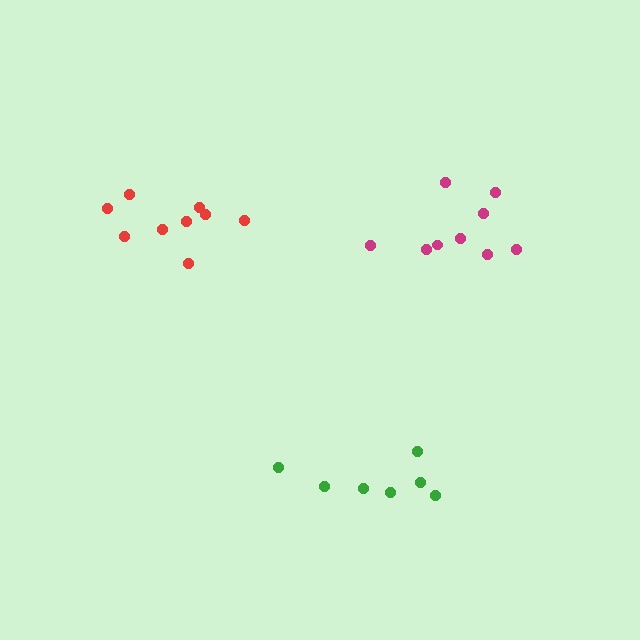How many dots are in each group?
Group 1: 9 dots, Group 2: 9 dots, Group 3: 7 dots (25 total).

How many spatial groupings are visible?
There are 3 spatial groupings.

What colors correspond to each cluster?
The clusters are colored: red, magenta, green.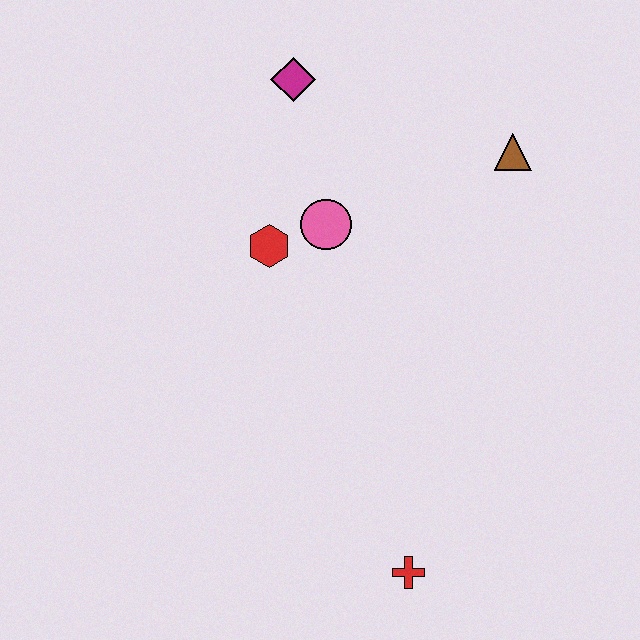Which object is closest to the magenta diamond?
The pink circle is closest to the magenta diamond.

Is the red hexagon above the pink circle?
No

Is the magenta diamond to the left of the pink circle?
Yes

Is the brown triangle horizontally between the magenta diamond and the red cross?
No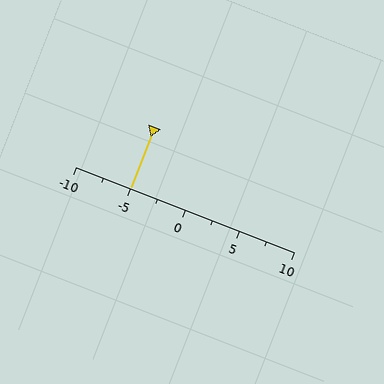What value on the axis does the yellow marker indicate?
The marker indicates approximately -5.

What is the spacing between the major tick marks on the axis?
The major ticks are spaced 5 apart.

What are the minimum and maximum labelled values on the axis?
The axis runs from -10 to 10.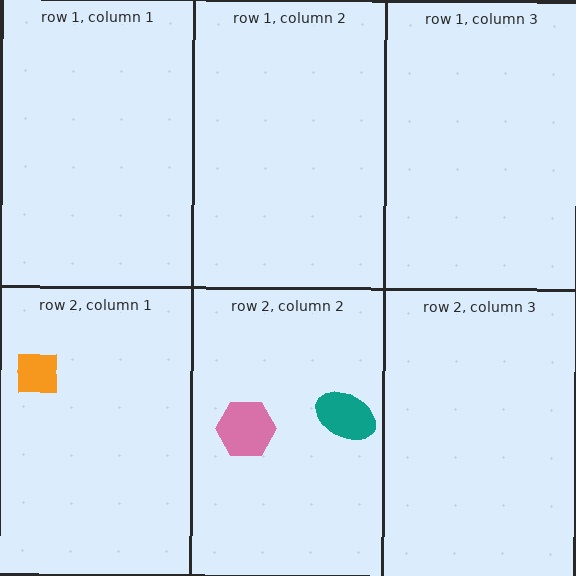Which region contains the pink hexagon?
The row 2, column 2 region.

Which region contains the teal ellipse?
The row 2, column 2 region.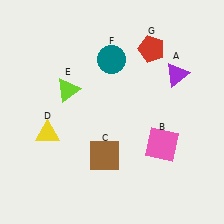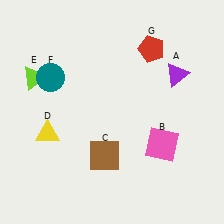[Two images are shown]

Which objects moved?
The objects that moved are: the lime triangle (E), the teal circle (F).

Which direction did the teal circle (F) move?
The teal circle (F) moved left.